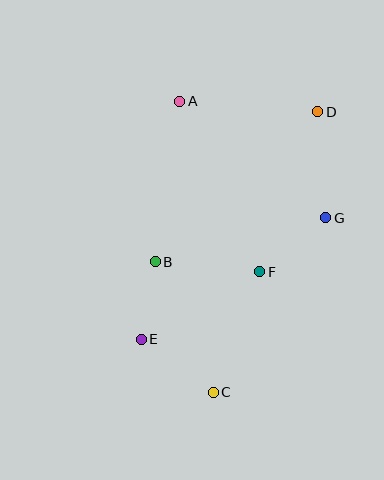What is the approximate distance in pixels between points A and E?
The distance between A and E is approximately 241 pixels.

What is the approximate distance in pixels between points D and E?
The distance between D and E is approximately 288 pixels.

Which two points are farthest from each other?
Points C and D are farthest from each other.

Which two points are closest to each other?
Points B and E are closest to each other.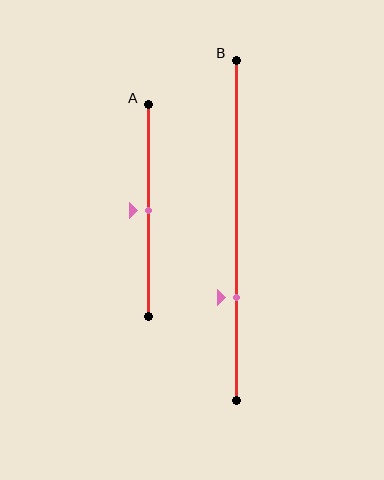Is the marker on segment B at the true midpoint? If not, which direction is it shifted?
No, the marker on segment B is shifted downward by about 20% of the segment length.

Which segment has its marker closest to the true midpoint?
Segment A has its marker closest to the true midpoint.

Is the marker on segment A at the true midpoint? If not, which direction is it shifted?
Yes, the marker on segment A is at the true midpoint.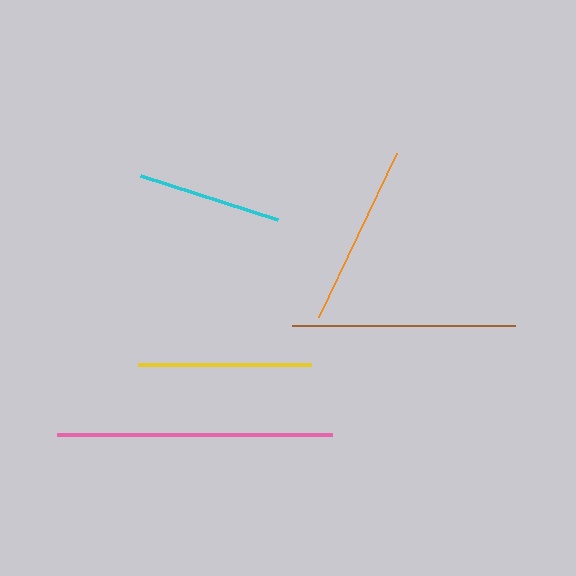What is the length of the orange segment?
The orange segment is approximately 182 pixels long.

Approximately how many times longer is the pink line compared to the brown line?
The pink line is approximately 1.2 times the length of the brown line.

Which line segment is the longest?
The pink line is the longest at approximately 275 pixels.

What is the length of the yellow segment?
The yellow segment is approximately 173 pixels long.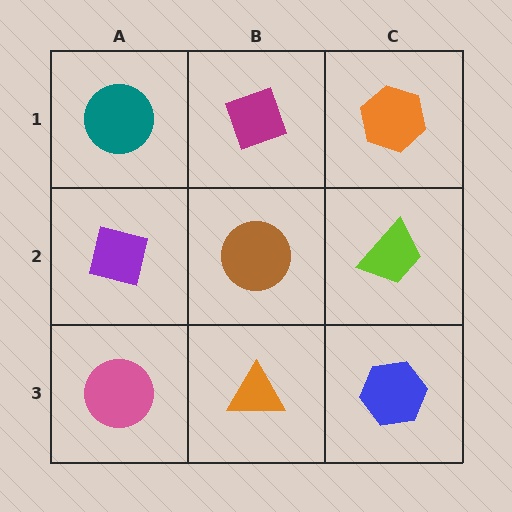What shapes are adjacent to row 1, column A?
A purple square (row 2, column A), a magenta diamond (row 1, column B).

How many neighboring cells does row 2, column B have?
4.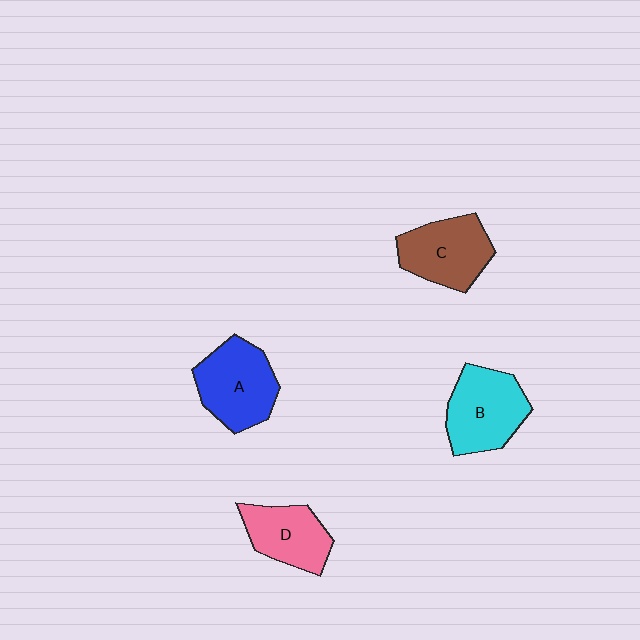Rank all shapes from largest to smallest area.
From largest to smallest: A (blue), B (cyan), C (brown), D (pink).